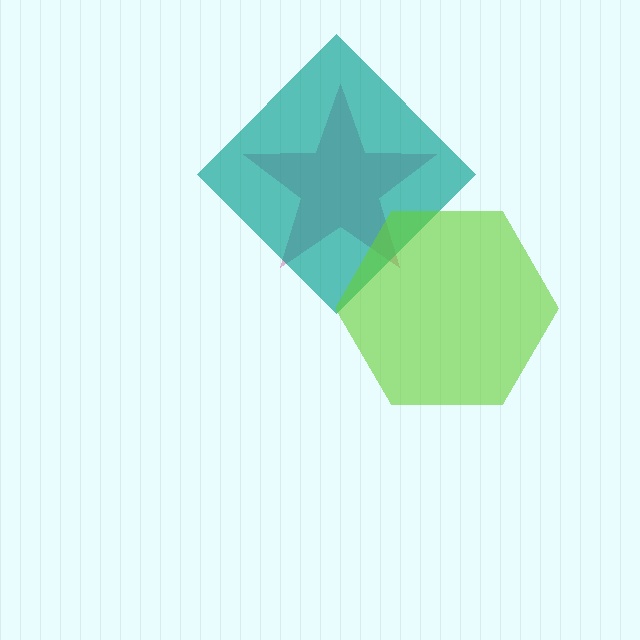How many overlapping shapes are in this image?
There are 3 overlapping shapes in the image.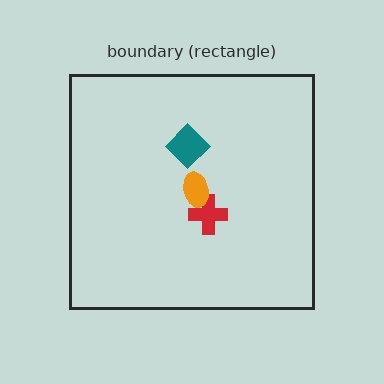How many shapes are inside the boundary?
3 inside, 0 outside.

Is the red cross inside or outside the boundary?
Inside.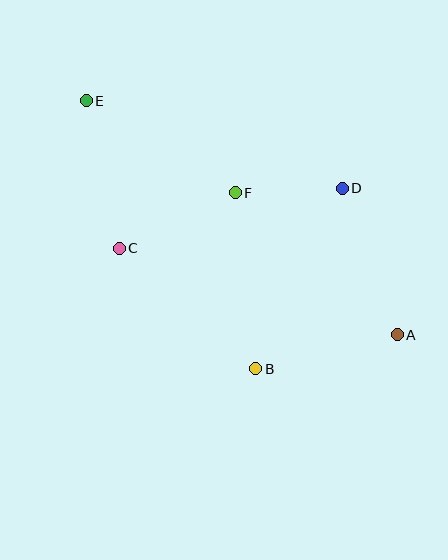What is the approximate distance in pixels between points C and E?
The distance between C and E is approximately 151 pixels.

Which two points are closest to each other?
Points D and F are closest to each other.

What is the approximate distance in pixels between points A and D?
The distance between A and D is approximately 156 pixels.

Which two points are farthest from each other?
Points A and E are farthest from each other.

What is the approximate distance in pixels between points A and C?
The distance between A and C is approximately 291 pixels.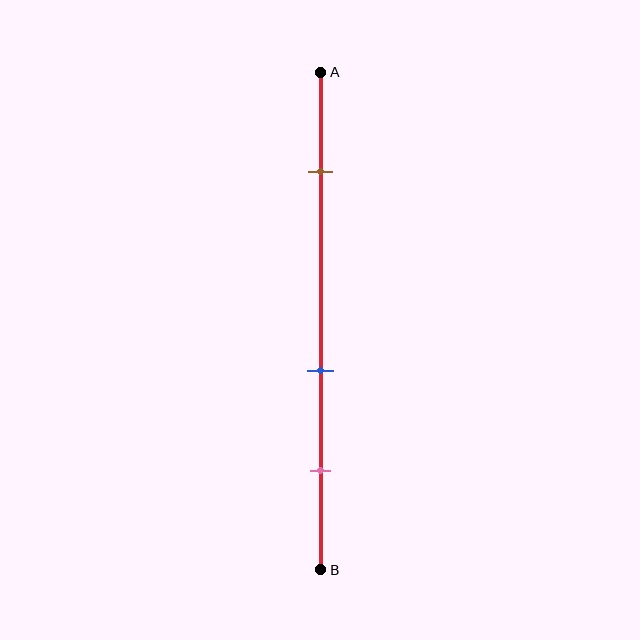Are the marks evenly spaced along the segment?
No, the marks are not evenly spaced.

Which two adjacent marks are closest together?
The blue and pink marks are the closest adjacent pair.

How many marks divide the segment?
There are 3 marks dividing the segment.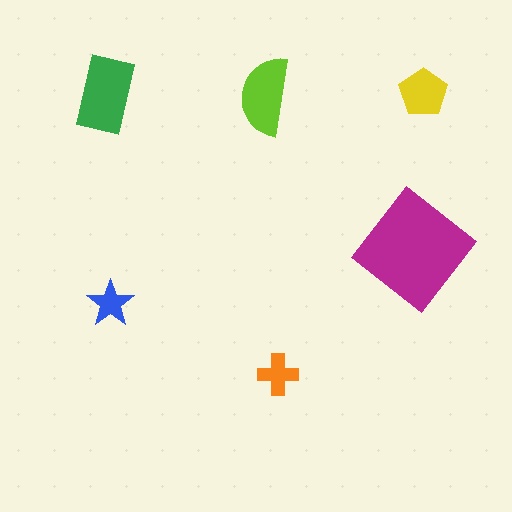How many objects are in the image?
There are 6 objects in the image.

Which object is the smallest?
The blue star.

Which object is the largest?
The magenta diamond.